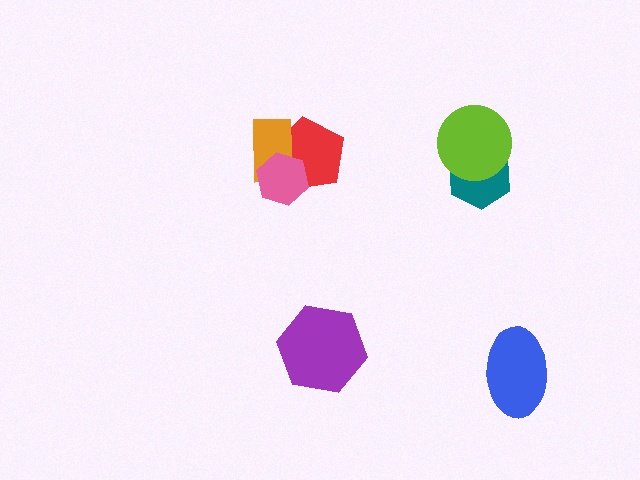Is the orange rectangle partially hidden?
Yes, it is partially covered by another shape.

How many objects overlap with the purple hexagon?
0 objects overlap with the purple hexagon.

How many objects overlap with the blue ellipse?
0 objects overlap with the blue ellipse.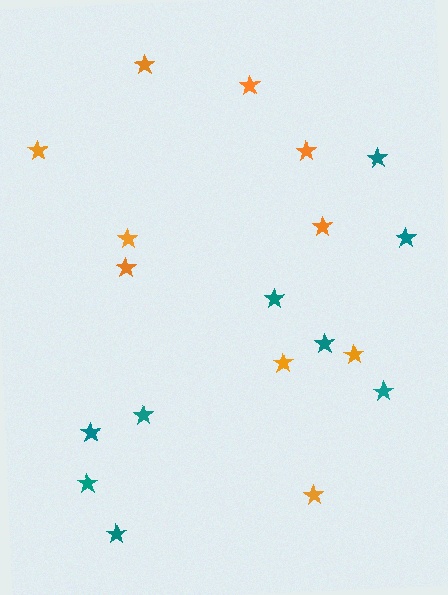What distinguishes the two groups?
There are 2 groups: one group of teal stars (9) and one group of orange stars (10).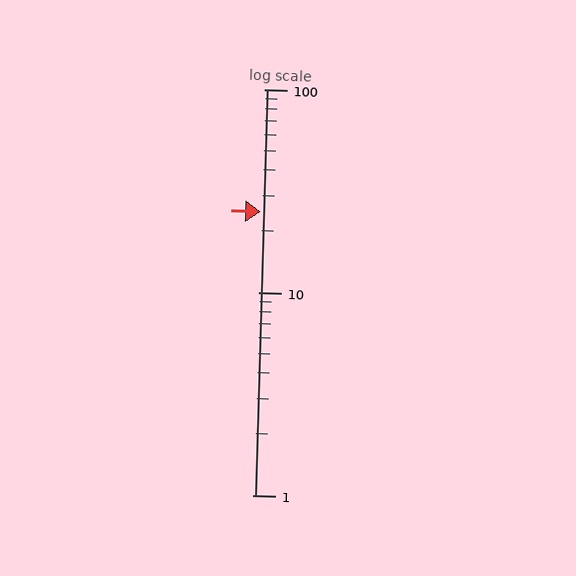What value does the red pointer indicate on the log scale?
The pointer indicates approximately 25.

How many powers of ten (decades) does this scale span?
The scale spans 2 decades, from 1 to 100.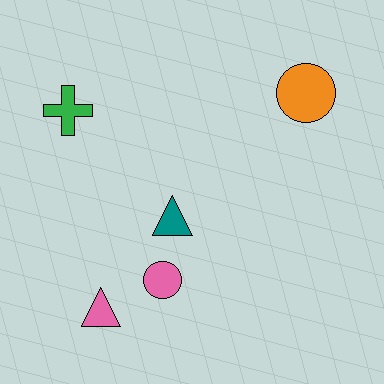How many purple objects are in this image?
There are no purple objects.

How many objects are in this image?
There are 5 objects.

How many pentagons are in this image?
There are no pentagons.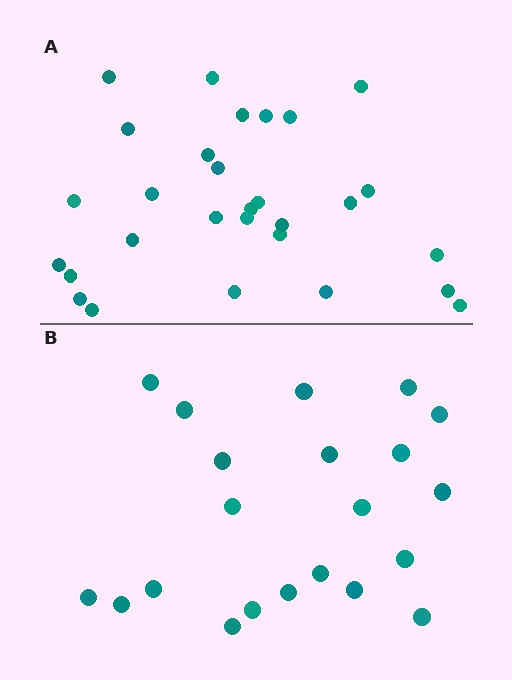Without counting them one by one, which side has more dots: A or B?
Region A (the top region) has more dots.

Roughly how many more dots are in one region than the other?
Region A has roughly 8 or so more dots than region B.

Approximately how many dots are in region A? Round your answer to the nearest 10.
About 30 dots. (The exact count is 29, which rounds to 30.)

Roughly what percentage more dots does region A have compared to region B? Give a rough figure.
About 40% more.